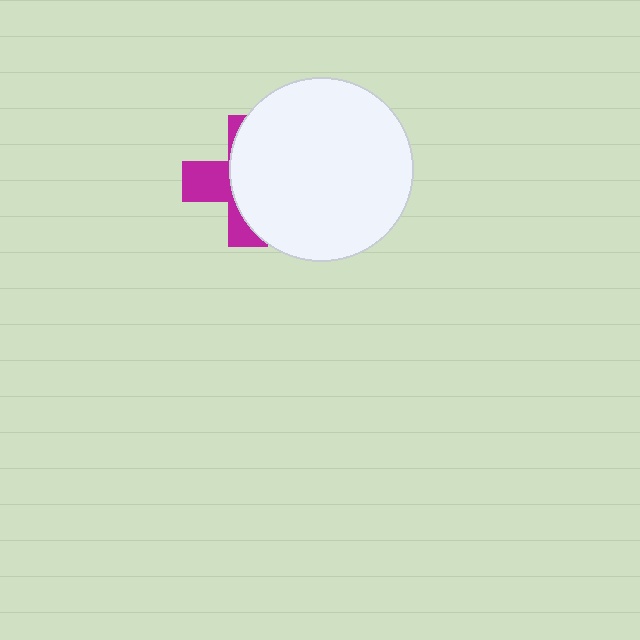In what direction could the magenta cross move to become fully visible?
The magenta cross could move left. That would shift it out from behind the white circle entirely.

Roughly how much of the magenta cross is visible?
A small part of it is visible (roughly 37%).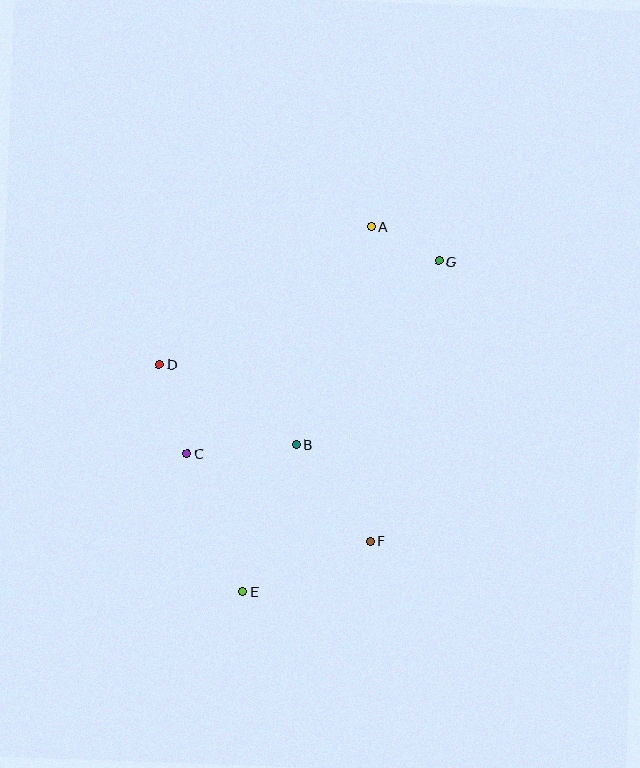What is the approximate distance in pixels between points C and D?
The distance between C and D is approximately 93 pixels.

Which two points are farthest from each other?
Points A and E are farthest from each other.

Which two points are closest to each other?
Points A and G are closest to each other.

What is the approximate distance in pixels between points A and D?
The distance between A and D is approximately 253 pixels.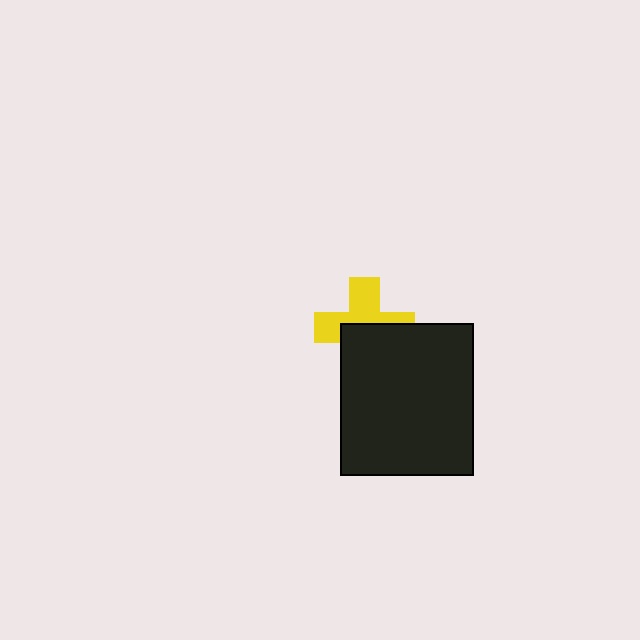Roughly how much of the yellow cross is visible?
About half of it is visible (roughly 52%).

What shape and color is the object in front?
The object in front is a black rectangle.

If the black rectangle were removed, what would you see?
You would see the complete yellow cross.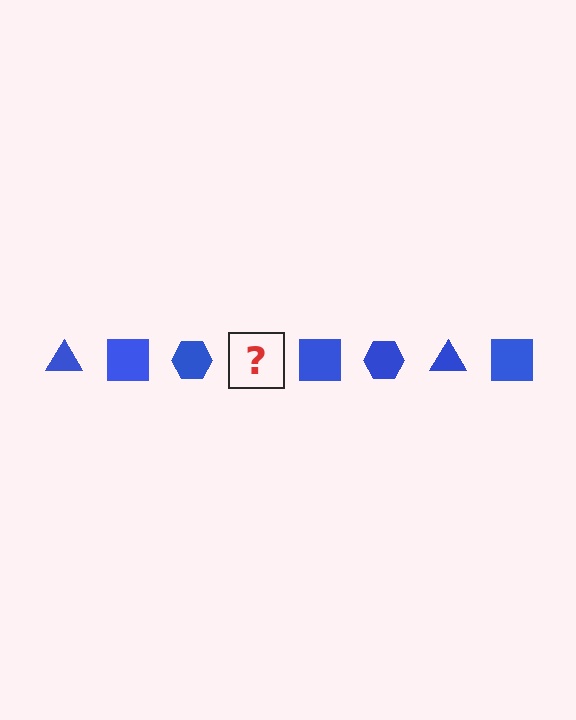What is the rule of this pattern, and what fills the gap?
The rule is that the pattern cycles through triangle, square, hexagon shapes in blue. The gap should be filled with a blue triangle.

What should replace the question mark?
The question mark should be replaced with a blue triangle.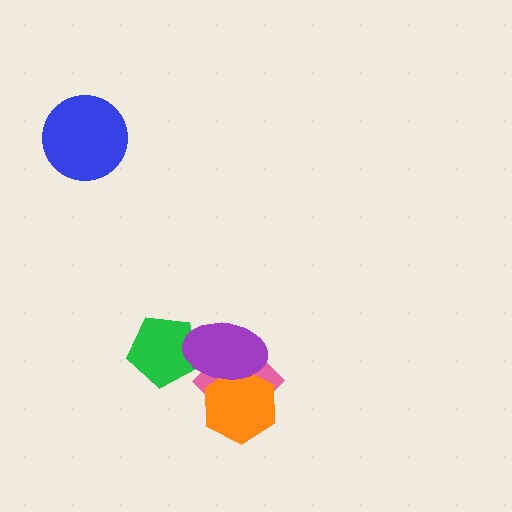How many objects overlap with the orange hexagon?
2 objects overlap with the orange hexagon.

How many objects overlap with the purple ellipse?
3 objects overlap with the purple ellipse.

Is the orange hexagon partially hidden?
Yes, it is partially covered by another shape.